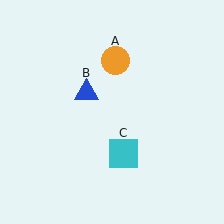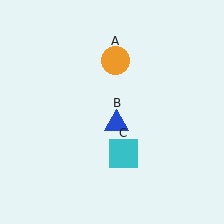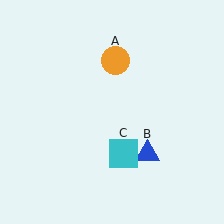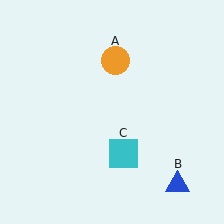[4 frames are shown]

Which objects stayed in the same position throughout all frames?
Orange circle (object A) and cyan square (object C) remained stationary.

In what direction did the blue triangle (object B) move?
The blue triangle (object B) moved down and to the right.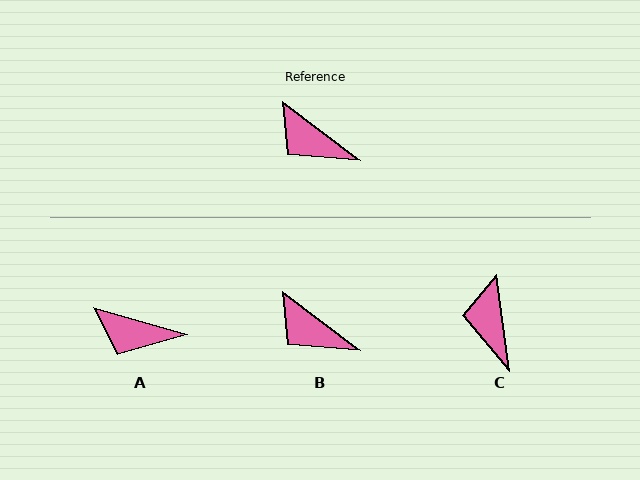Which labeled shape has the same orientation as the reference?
B.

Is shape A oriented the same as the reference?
No, it is off by about 21 degrees.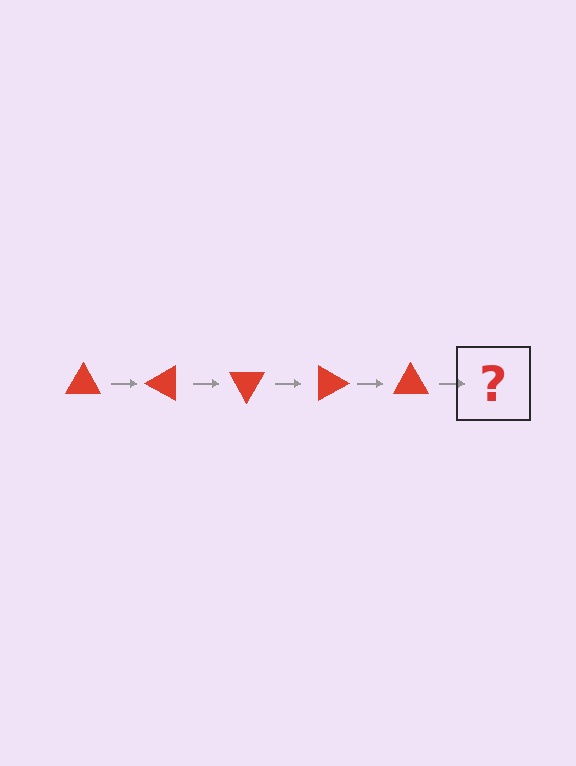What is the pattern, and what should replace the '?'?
The pattern is that the triangle rotates 30 degrees each step. The '?' should be a red triangle rotated 150 degrees.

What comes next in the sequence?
The next element should be a red triangle rotated 150 degrees.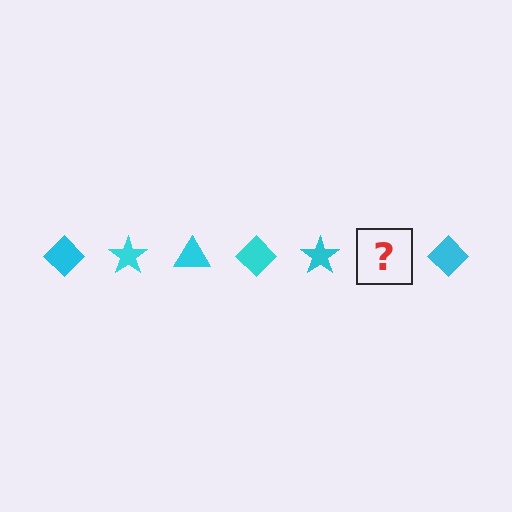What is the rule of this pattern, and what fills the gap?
The rule is that the pattern cycles through diamond, star, triangle shapes in cyan. The gap should be filled with a cyan triangle.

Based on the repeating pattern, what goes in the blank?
The blank should be a cyan triangle.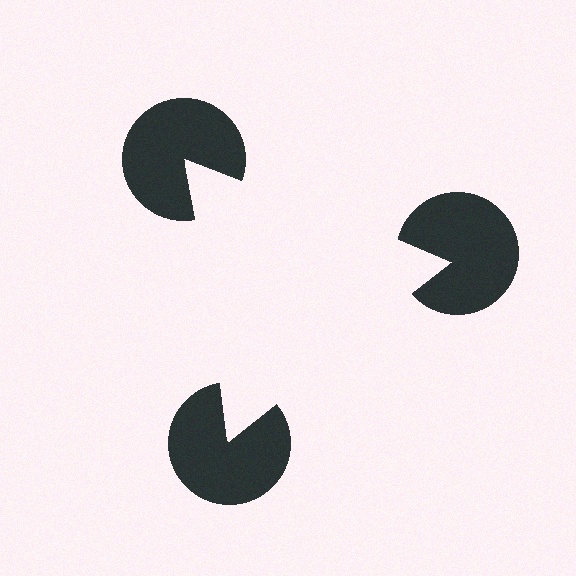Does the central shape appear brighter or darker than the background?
It typically appears slightly brighter than the background, even though no actual brightness change is drawn.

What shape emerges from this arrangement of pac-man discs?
An illusory triangle — its edges are inferred from the aligned wedge cuts in the pac-man discs, not physically drawn.